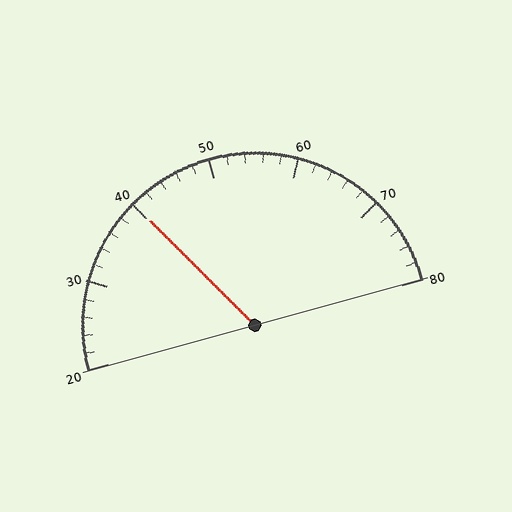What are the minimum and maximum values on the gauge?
The gauge ranges from 20 to 80.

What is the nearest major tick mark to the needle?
The nearest major tick mark is 40.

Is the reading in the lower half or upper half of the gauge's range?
The reading is in the lower half of the range (20 to 80).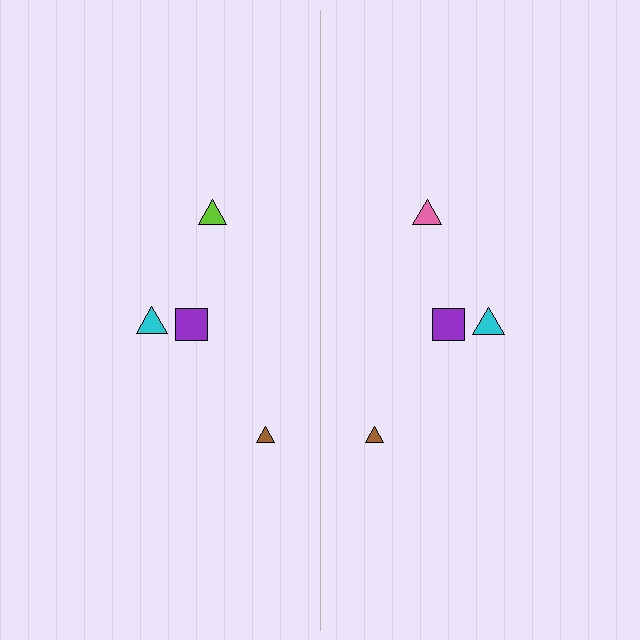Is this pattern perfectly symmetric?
No, the pattern is not perfectly symmetric. The pink triangle on the right side breaks the symmetry — its mirror counterpart is lime.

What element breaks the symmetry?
The pink triangle on the right side breaks the symmetry — its mirror counterpart is lime.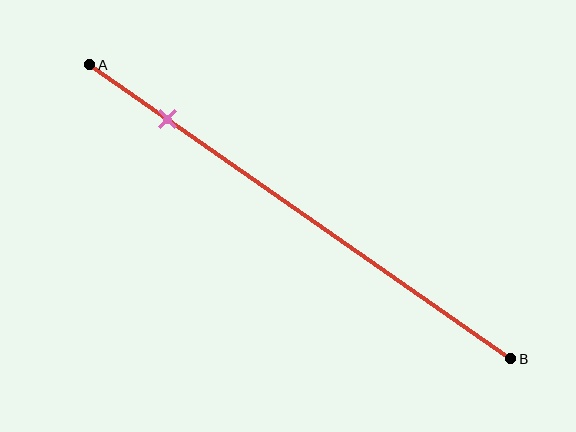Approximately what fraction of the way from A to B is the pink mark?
The pink mark is approximately 20% of the way from A to B.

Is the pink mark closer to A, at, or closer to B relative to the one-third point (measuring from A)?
The pink mark is closer to point A than the one-third point of segment AB.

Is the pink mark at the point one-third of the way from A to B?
No, the mark is at about 20% from A, not at the 33% one-third point.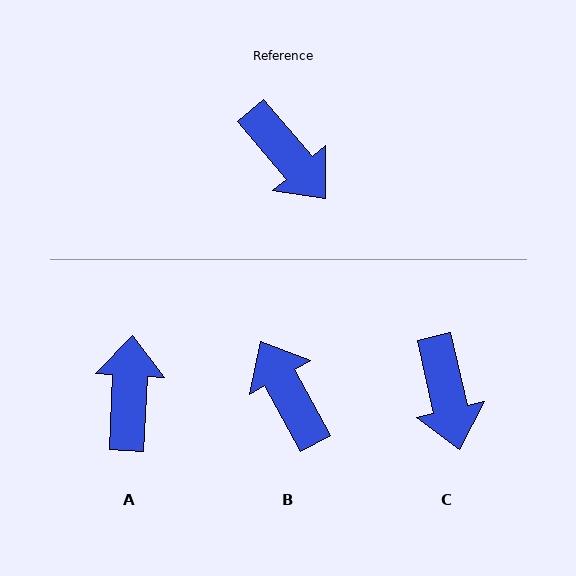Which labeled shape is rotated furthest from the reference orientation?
B, about 168 degrees away.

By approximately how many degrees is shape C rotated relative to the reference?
Approximately 28 degrees clockwise.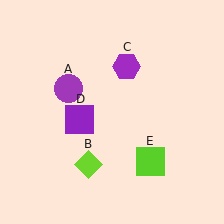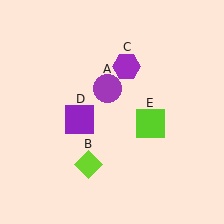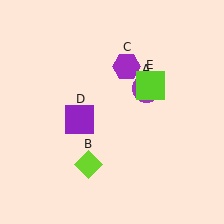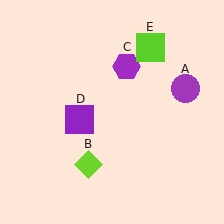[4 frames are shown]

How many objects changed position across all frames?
2 objects changed position: purple circle (object A), lime square (object E).